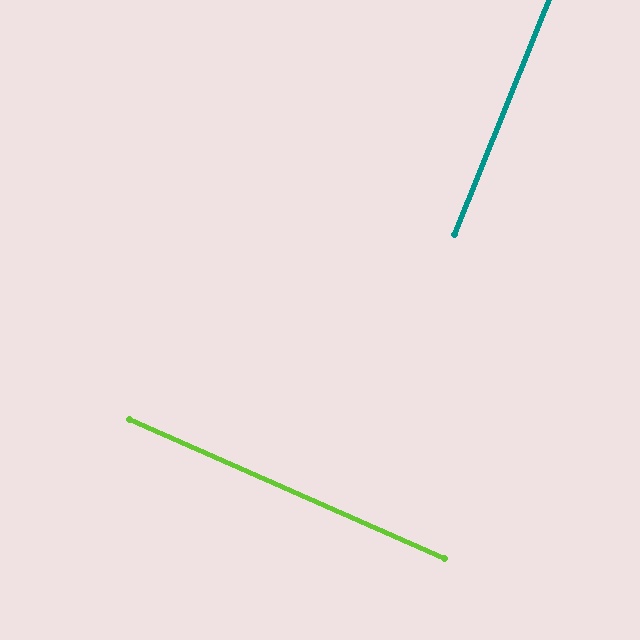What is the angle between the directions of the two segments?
Approximately 88 degrees.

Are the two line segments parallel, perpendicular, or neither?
Perpendicular — they meet at approximately 88°.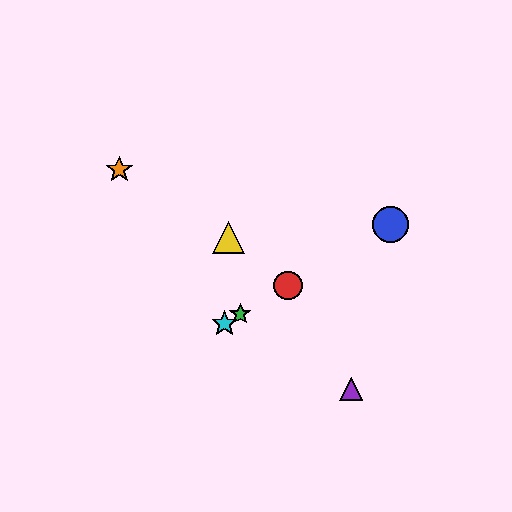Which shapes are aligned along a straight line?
The red circle, the blue circle, the green star, the cyan star are aligned along a straight line.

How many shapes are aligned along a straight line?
4 shapes (the red circle, the blue circle, the green star, the cyan star) are aligned along a straight line.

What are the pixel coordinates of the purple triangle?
The purple triangle is at (351, 389).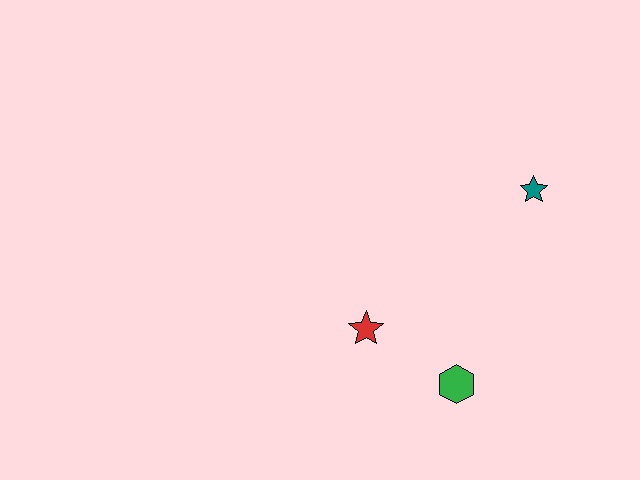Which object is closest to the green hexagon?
The red star is closest to the green hexagon.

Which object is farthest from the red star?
The teal star is farthest from the red star.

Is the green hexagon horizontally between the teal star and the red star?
Yes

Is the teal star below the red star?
No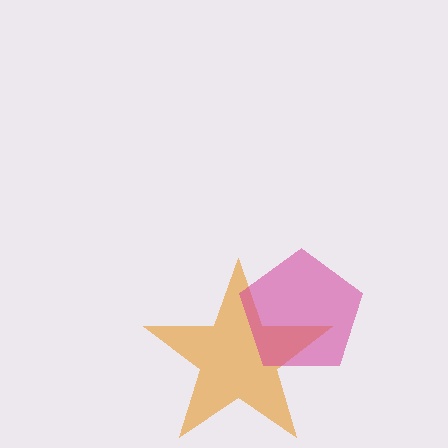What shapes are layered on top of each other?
The layered shapes are: an orange star, a magenta pentagon.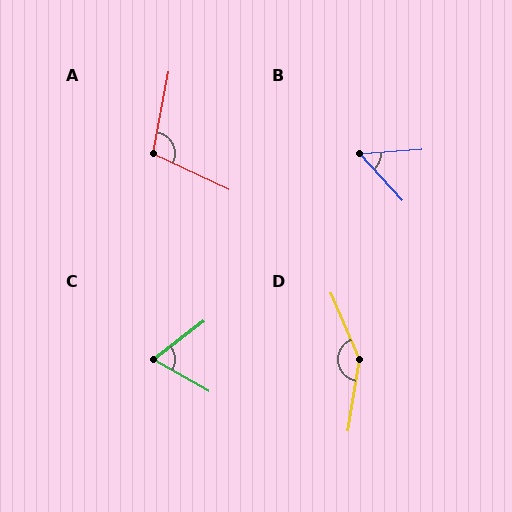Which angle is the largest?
D, at approximately 148 degrees.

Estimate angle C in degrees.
Approximately 67 degrees.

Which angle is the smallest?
B, at approximately 51 degrees.